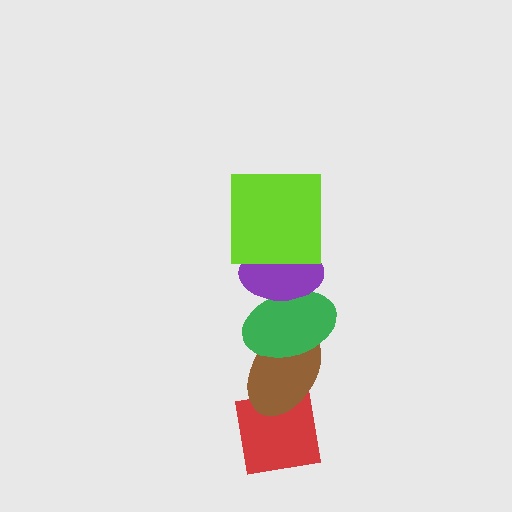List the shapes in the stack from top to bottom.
From top to bottom: the lime square, the purple ellipse, the green ellipse, the brown ellipse, the red square.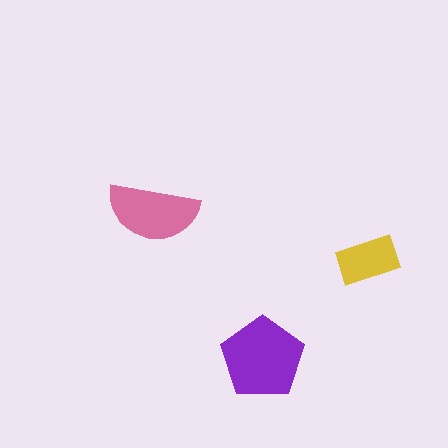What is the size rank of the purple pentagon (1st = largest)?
1st.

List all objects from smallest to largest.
The yellow rectangle, the pink semicircle, the purple pentagon.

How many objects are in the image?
There are 3 objects in the image.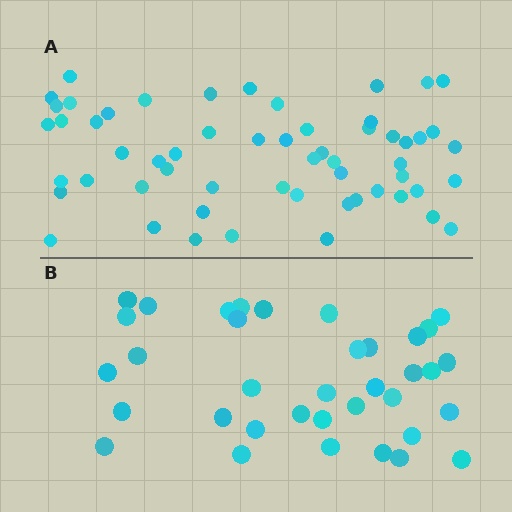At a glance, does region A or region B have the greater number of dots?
Region A (the top region) has more dots.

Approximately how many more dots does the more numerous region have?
Region A has approximately 20 more dots than region B.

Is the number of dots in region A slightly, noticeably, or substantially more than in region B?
Region A has substantially more. The ratio is roughly 1.6 to 1.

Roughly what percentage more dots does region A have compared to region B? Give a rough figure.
About 60% more.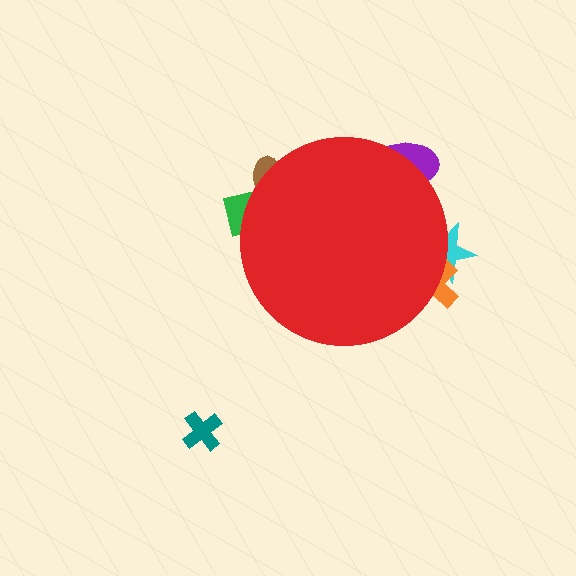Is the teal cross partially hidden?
No, the teal cross is fully visible.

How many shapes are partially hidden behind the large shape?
5 shapes are partially hidden.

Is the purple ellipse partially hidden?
Yes, the purple ellipse is partially hidden behind the red circle.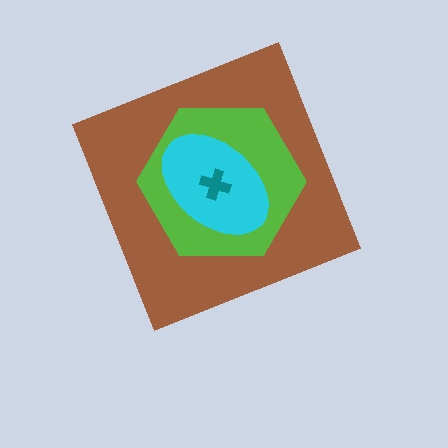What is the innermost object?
The teal cross.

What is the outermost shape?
The brown diamond.